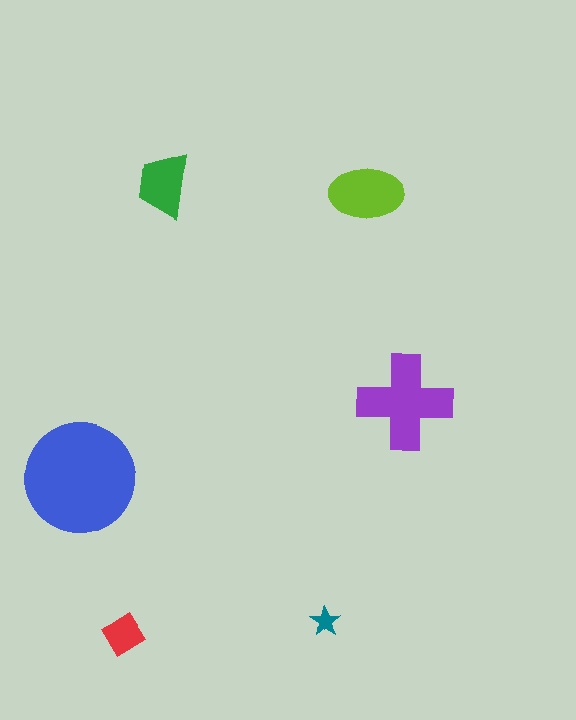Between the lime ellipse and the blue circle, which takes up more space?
The blue circle.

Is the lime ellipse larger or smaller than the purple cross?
Smaller.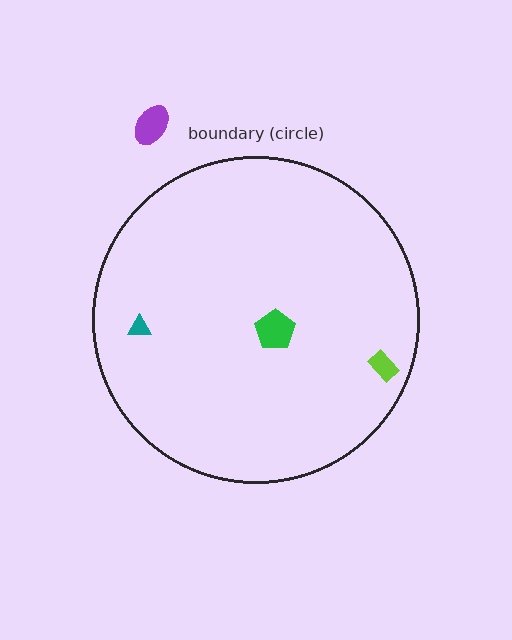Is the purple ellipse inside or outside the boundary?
Outside.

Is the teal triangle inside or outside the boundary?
Inside.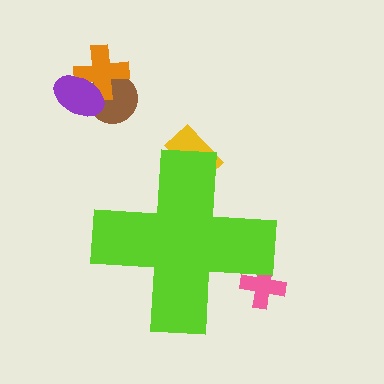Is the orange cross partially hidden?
No, the orange cross is fully visible.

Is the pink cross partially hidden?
Yes, the pink cross is partially hidden behind the lime cross.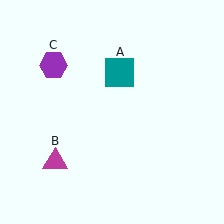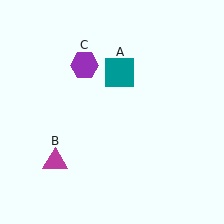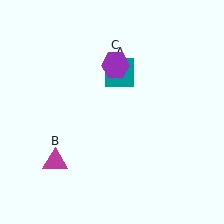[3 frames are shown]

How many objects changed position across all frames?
1 object changed position: purple hexagon (object C).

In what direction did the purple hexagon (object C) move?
The purple hexagon (object C) moved right.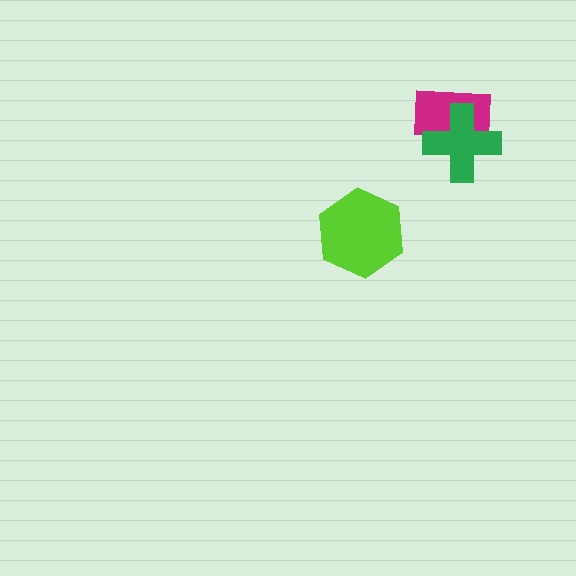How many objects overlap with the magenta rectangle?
1 object overlaps with the magenta rectangle.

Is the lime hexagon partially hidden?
No, no other shape covers it.